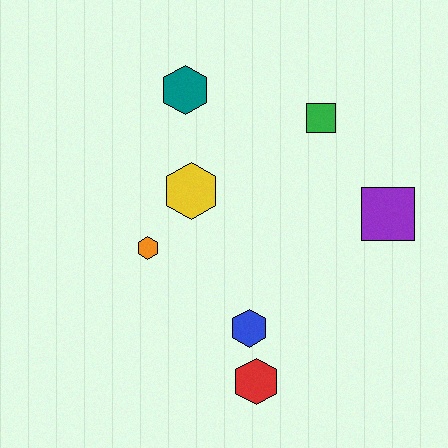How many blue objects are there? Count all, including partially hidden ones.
There is 1 blue object.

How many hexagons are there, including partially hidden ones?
There are 5 hexagons.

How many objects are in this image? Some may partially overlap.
There are 7 objects.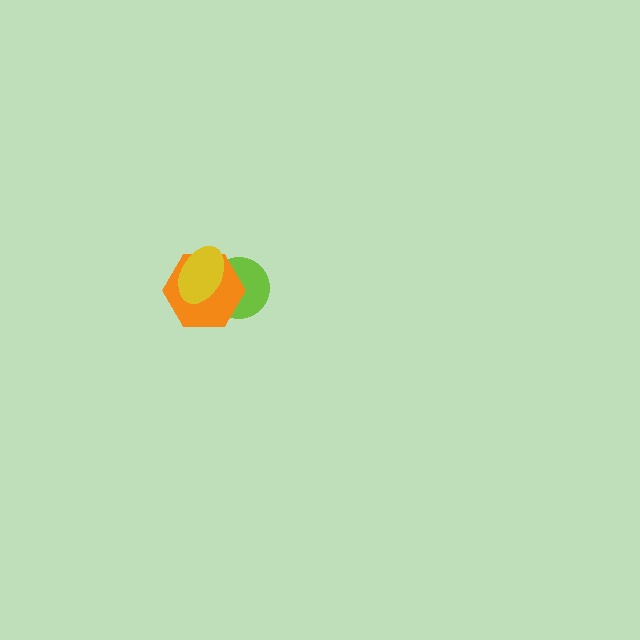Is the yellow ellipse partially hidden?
No, no other shape covers it.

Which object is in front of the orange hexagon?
The yellow ellipse is in front of the orange hexagon.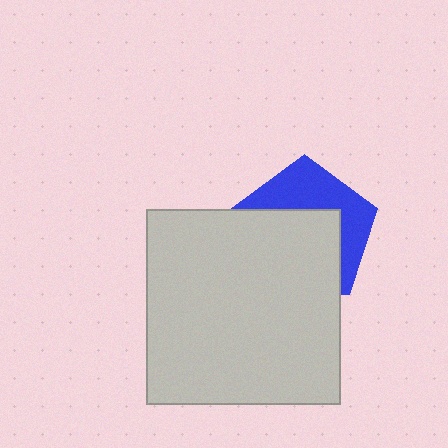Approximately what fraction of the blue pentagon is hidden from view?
Roughly 58% of the blue pentagon is hidden behind the light gray square.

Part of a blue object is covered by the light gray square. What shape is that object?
It is a pentagon.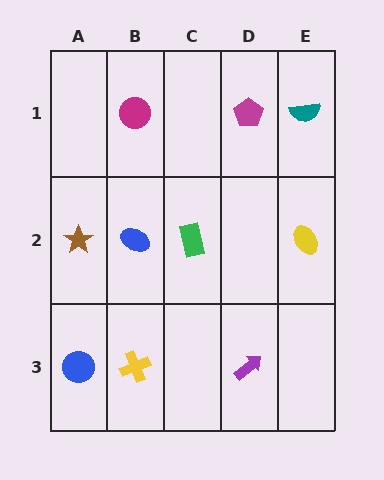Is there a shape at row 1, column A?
No, that cell is empty.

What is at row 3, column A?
A blue circle.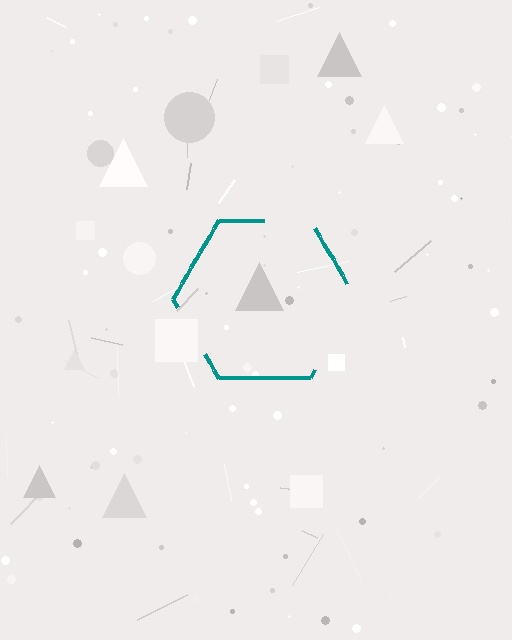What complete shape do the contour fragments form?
The contour fragments form a hexagon.